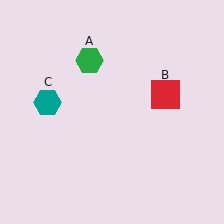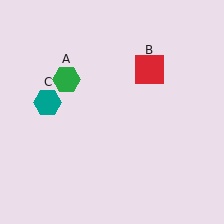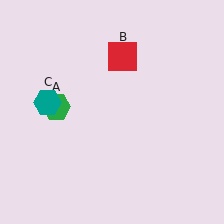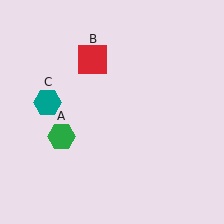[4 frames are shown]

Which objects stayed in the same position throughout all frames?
Teal hexagon (object C) remained stationary.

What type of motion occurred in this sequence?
The green hexagon (object A), red square (object B) rotated counterclockwise around the center of the scene.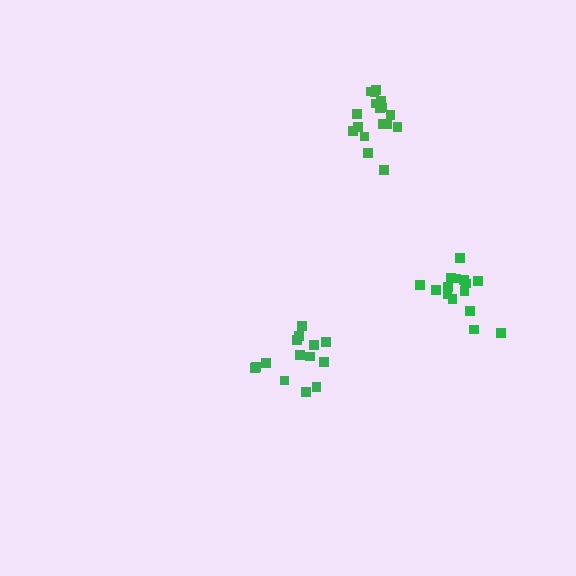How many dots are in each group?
Group 1: 15 dots, Group 2: 17 dots, Group 3: 15 dots (47 total).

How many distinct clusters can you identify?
There are 3 distinct clusters.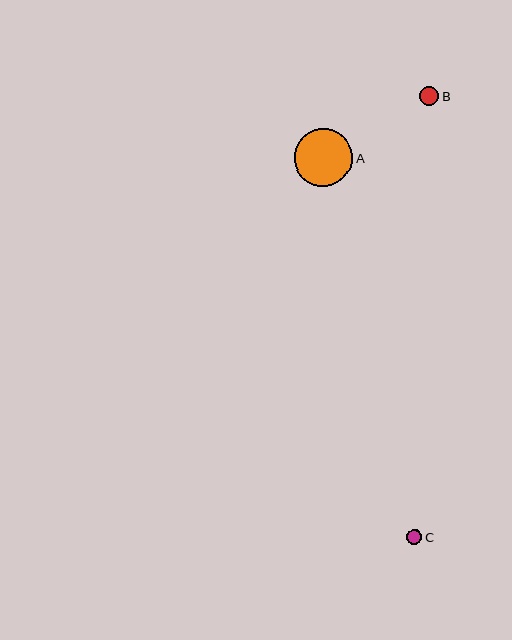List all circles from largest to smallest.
From largest to smallest: A, B, C.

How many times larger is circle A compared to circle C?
Circle A is approximately 3.8 times the size of circle C.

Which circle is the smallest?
Circle C is the smallest with a size of approximately 16 pixels.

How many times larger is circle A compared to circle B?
Circle A is approximately 3.1 times the size of circle B.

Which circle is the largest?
Circle A is the largest with a size of approximately 59 pixels.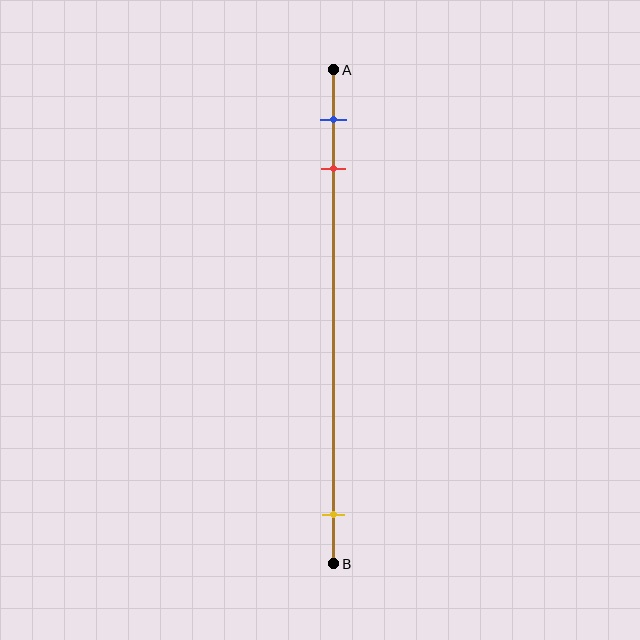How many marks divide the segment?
There are 3 marks dividing the segment.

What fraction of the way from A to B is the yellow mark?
The yellow mark is approximately 90% (0.9) of the way from A to B.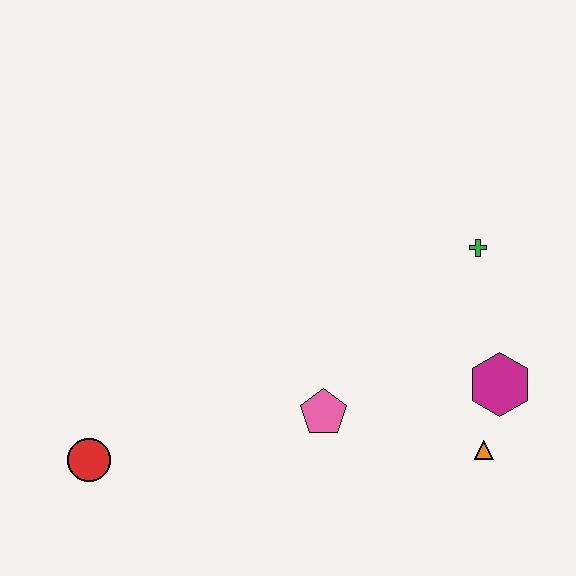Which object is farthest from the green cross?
The red circle is farthest from the green cross.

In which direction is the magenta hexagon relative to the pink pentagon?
The magenta hexagon is to the right of the pink pentagon.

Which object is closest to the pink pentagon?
The orange triangle is closest to the pink pentagon.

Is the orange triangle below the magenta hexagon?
Yes